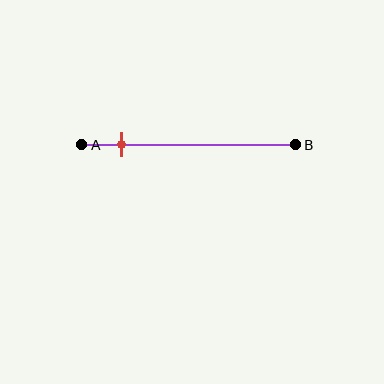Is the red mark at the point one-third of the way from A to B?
No, the mark is at about 20% from A, not at the 33% one-third point.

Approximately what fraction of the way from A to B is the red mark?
The red mark is approximately 20% of the way from A to B.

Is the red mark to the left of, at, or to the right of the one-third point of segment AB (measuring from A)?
The red mark is to the left of the one-third point of segment AB.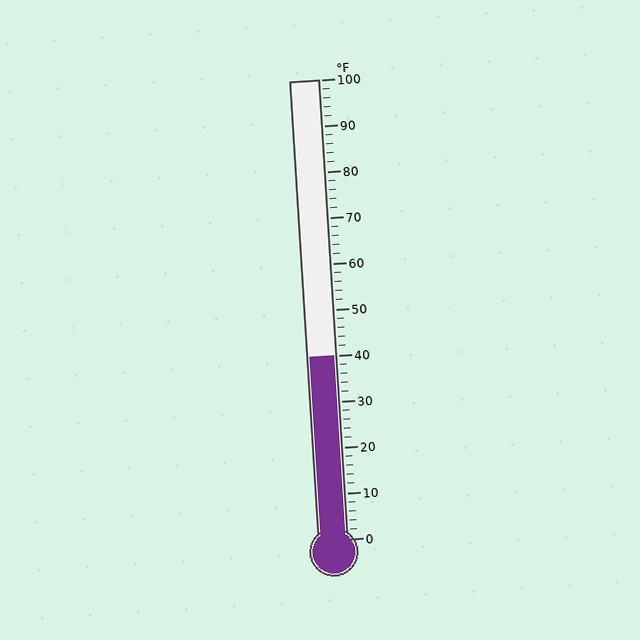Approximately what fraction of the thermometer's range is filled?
The thermometer is filled to approximately 40% of its range.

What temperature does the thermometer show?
The thermometer shows approximately 40°F.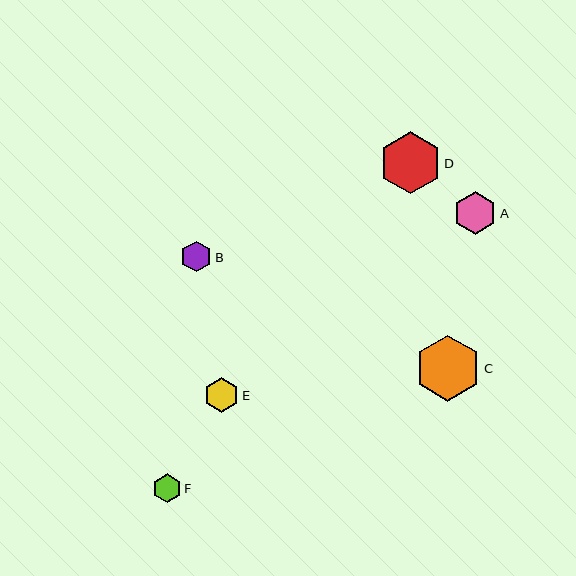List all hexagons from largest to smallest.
From largest to smallest: C, D, A, E, B, F.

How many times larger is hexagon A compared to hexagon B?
Hexagon A is approximately 1.4 times the size of hexagon B.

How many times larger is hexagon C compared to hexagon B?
Hexagon C is approximately 2.2 times the size of hexagon B.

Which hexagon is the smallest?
Hexagon F is the smallest with a size of approximately 29 pixels.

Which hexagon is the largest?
Hexagon C is the largest with a size of approximately 66 pixels.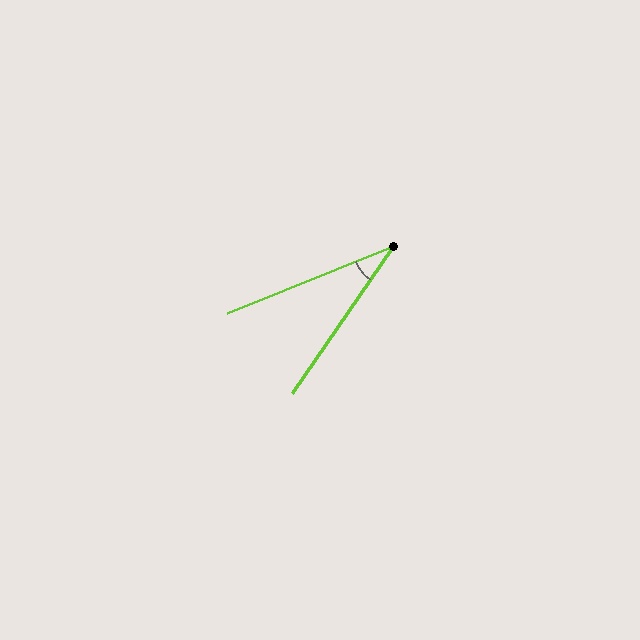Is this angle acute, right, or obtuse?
It is acute.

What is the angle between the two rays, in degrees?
Approximately 34 degrees.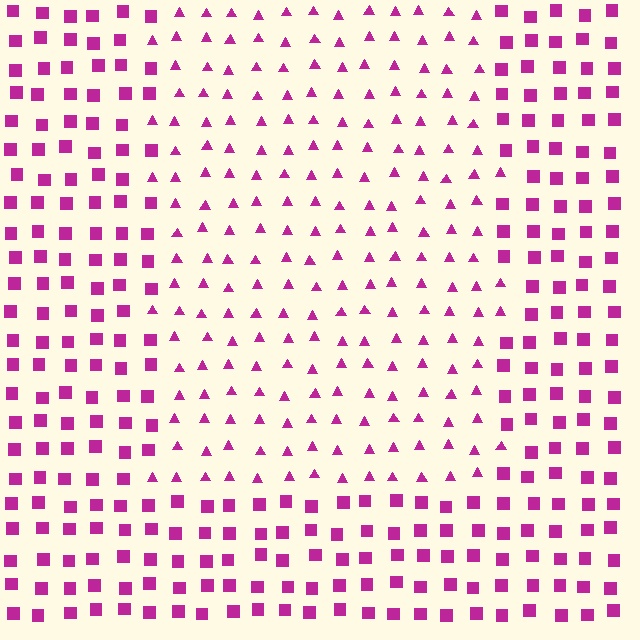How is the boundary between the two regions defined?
The boundary is defined by a change in element shape: triangles inside vs. squares outside. All elements share the same color and spacing.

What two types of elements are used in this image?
The image uses triangles inside the rectangle region and squares outside it.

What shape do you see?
I see a rectangle.